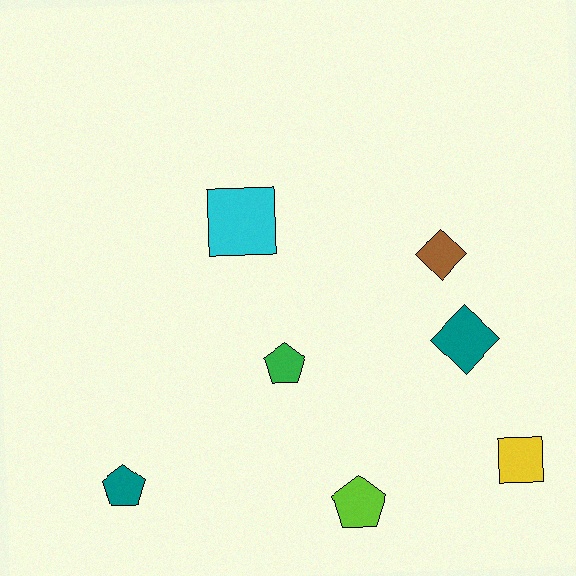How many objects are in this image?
There are 7 objects.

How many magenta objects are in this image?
There are no magenta objects.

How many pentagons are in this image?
There are 3 pentagons.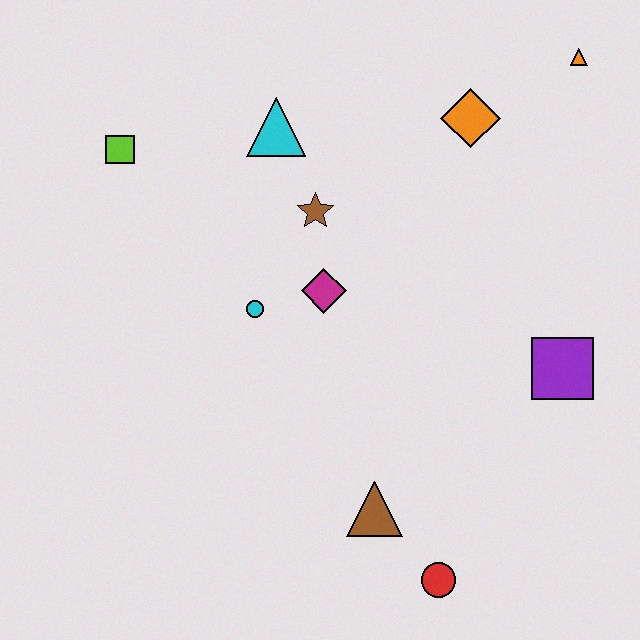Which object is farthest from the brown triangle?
The orange triangle is farthest from the brown triangle.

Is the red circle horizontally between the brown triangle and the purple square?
Yes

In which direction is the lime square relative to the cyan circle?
The lime square is above the cyan circle.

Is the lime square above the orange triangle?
No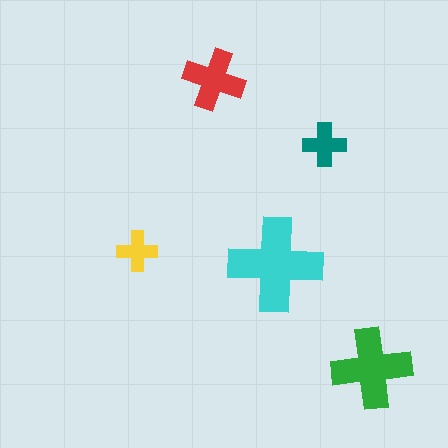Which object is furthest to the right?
The green cross is rightmost.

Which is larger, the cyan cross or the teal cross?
The cyan one.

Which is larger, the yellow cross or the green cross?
The green one.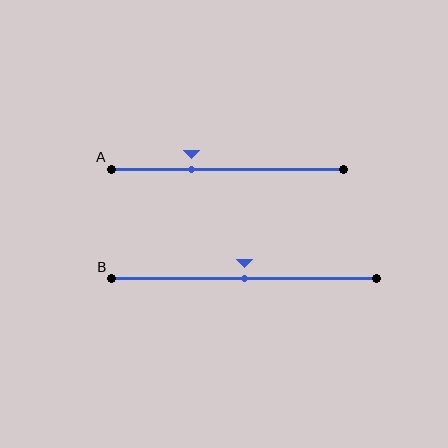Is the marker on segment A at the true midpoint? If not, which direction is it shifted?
No, the marker on segment A is shifted to the left by about 15% of the segment length.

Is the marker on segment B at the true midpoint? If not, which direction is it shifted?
Yes, the marker on segment B is at the true midpoint.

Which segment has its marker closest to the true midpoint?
Segment B has its marker closest to the true midpoint.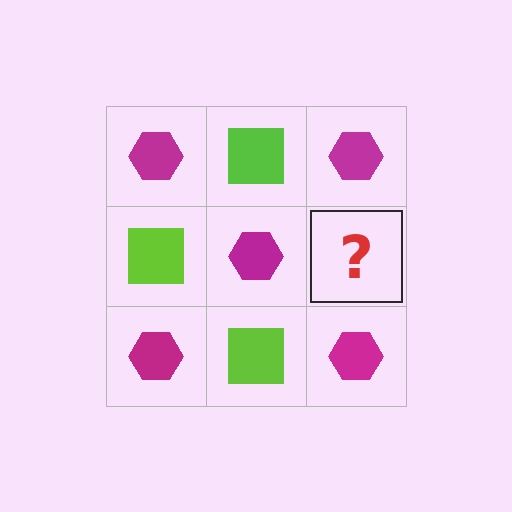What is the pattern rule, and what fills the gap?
The rule is that it alternates magenta hexagon and lime square in a checkerboard pattern. The gap should be filled with a lime square.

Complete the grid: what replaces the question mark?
The question mark should be replaced with a lime square.